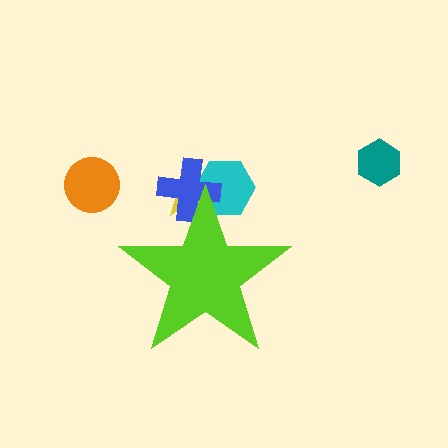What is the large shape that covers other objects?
A lime star.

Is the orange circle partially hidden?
No, the orange circle is fully visible.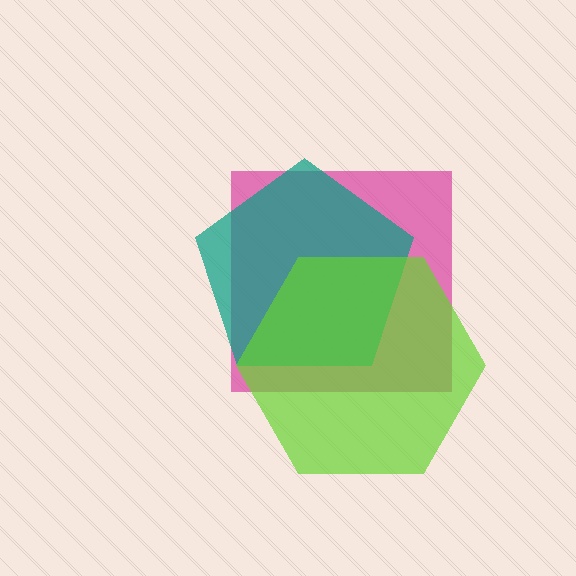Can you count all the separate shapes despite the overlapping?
Yes, there are 3 separate shapes.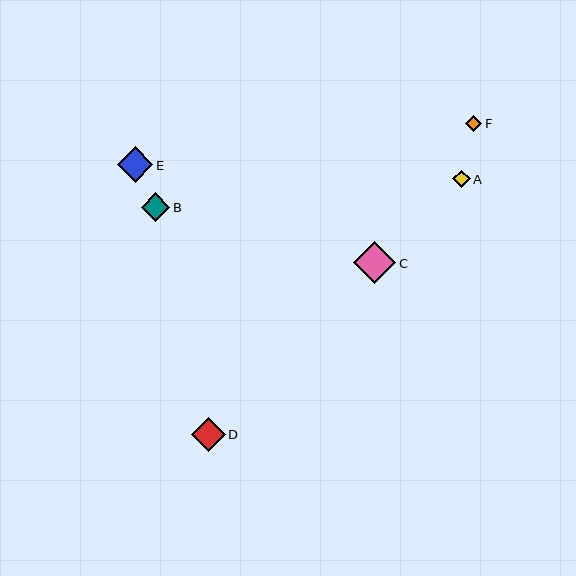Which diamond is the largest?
Diamond C is the largest with a size of approximately 43 pixels.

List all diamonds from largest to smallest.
From largest to smallest: C, E, D, B, A, F.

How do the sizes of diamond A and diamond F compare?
Diamond A and diamond F are approximately the same size.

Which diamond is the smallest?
Diamond F is the smallest with a size of approximately 16 pixels.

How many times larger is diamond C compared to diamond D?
Diamond C is approximately 1.3 times the size of diamond D.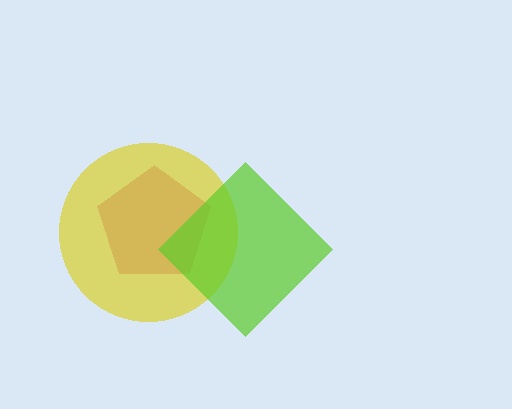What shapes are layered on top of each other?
The layered shapes are: a magenta pentagon, a yellow circle, a lime diamond.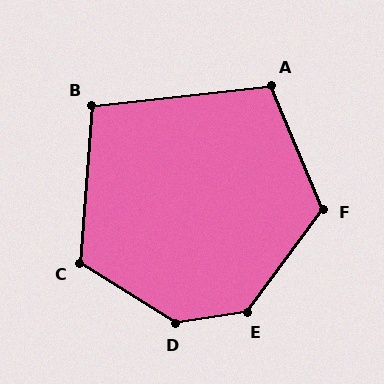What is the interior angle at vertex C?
Approximately 118 degrees (obtuse).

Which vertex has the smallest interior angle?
B, at approximately 100 degrees.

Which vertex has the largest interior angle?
D, at approximately 139 degrees.